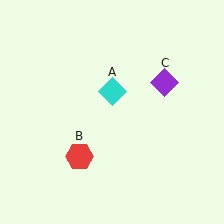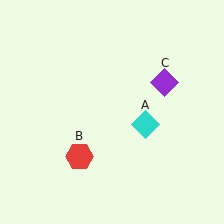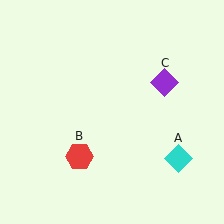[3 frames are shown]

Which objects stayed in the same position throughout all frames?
Red hexagon (object B) and purple diamond (object C) remained stationary.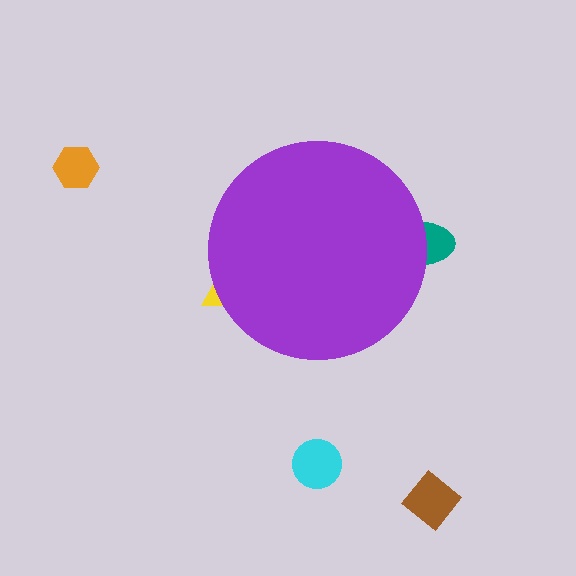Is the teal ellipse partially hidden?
Yes, the teal ellipse is partially hidden behind the purple circle.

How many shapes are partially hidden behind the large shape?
2 shapes are partially hidden.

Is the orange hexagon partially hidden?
No, the orange hexagon is fully visible.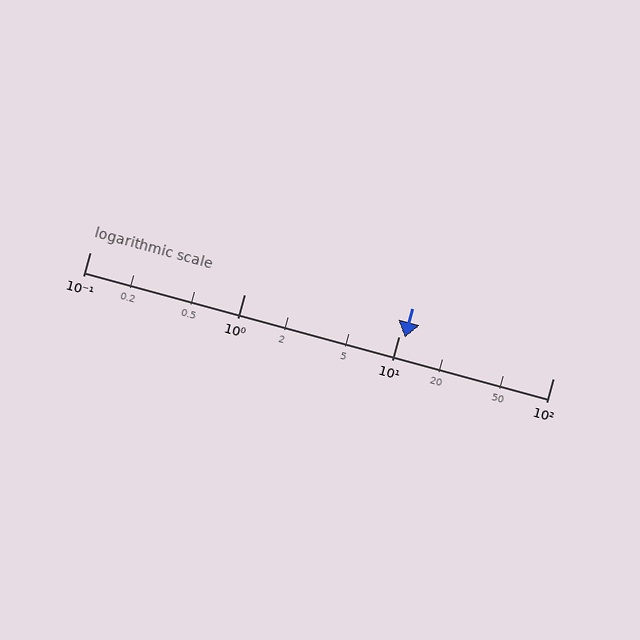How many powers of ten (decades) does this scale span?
The scale spans 3 decades, from 0.1 to 100.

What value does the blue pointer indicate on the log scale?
The pointer indicates approximately 11.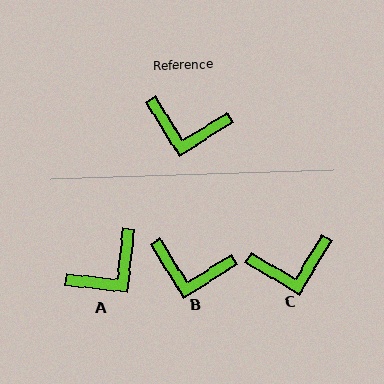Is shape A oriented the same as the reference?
No, it is off by about 52 degrees.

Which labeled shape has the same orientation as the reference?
B.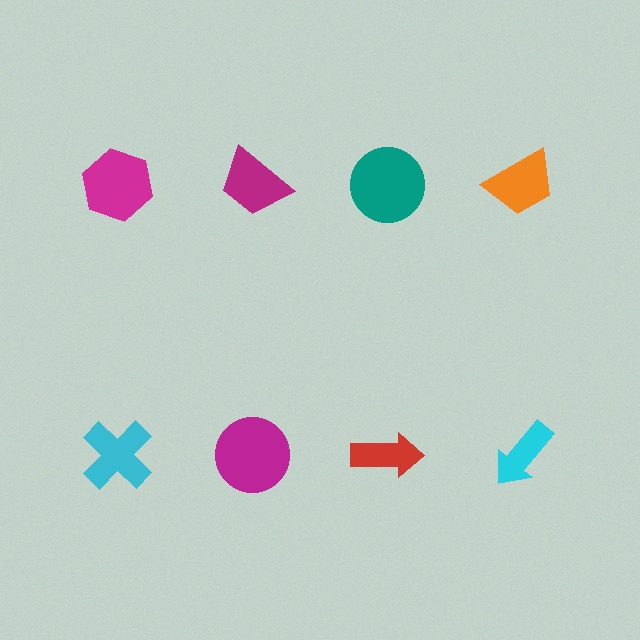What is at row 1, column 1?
A magenta hexagon.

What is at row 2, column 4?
A cyan arrow.